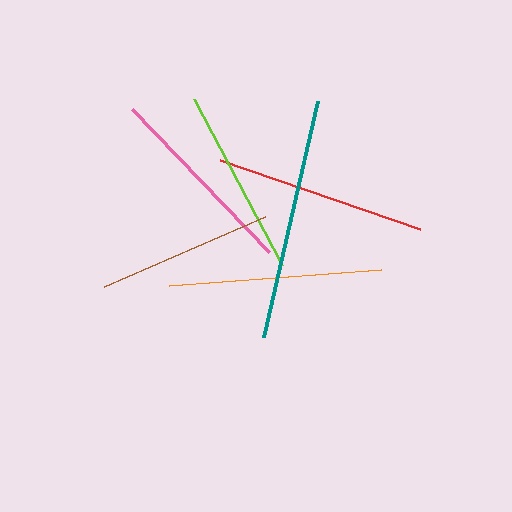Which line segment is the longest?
The teal line is the longest at approximately 242 pixels.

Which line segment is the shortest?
The brown line is the shortest at approximately 176 pixels.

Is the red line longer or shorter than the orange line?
The orange line is longer than the red line.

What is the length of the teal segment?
The teal segment is approximately 242 pixels long.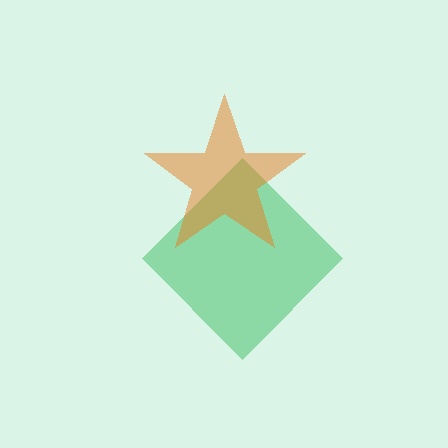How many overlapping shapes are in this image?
There are 2 overlapping shapes in the image.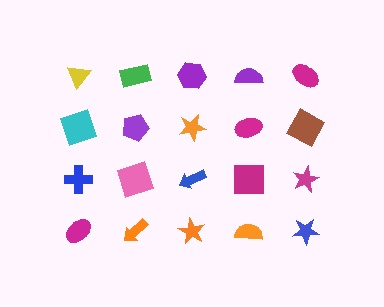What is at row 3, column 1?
A blue cross.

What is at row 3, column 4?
A magenta square.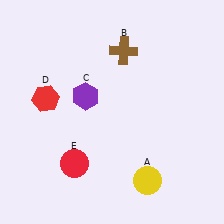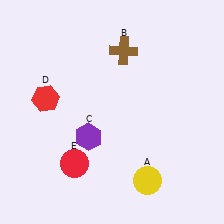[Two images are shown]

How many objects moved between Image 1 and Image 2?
1 object moved between the two images.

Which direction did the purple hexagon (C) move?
The purple hexagon (C) moved down.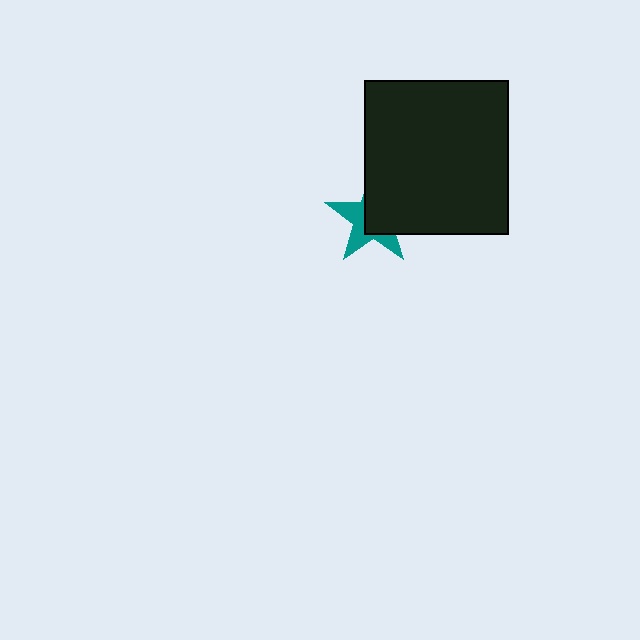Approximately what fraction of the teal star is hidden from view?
Roughly 56% of the teal star is hidden behind the black rectangle.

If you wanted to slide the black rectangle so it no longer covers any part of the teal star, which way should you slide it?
Slide it toward the upper-right — that is the most direct way to separate the two shapes.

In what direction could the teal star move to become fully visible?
The teal star could move toward the lower-left. That would shift it out from behind the black rectangle entirely.